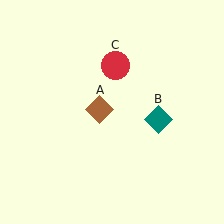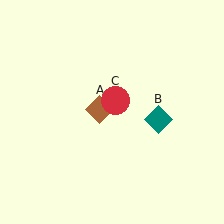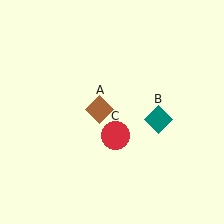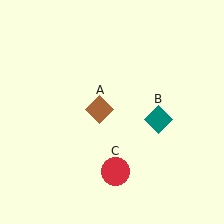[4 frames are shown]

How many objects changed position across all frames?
1 object changed position: red circle (object C).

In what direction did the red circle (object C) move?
The red circle (object C) moved down.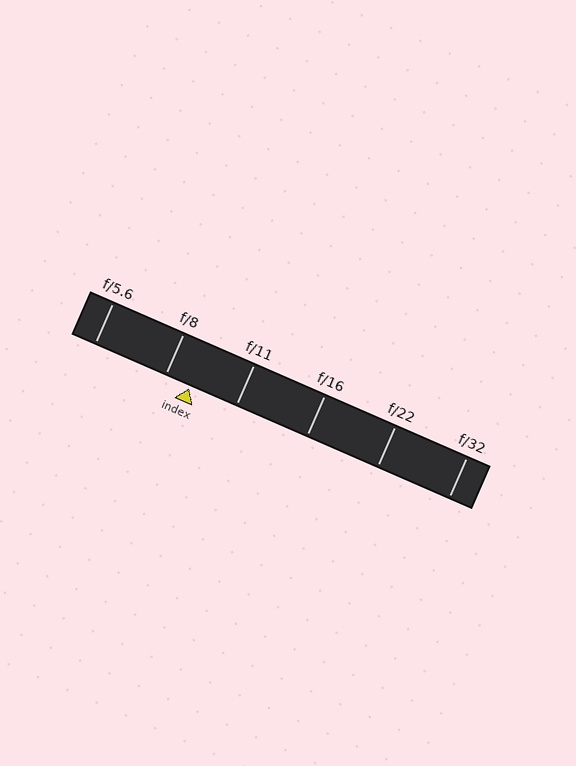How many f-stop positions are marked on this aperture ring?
There are 6 f-stop positions marked.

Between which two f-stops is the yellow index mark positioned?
The index mark is between f/8 and f/11.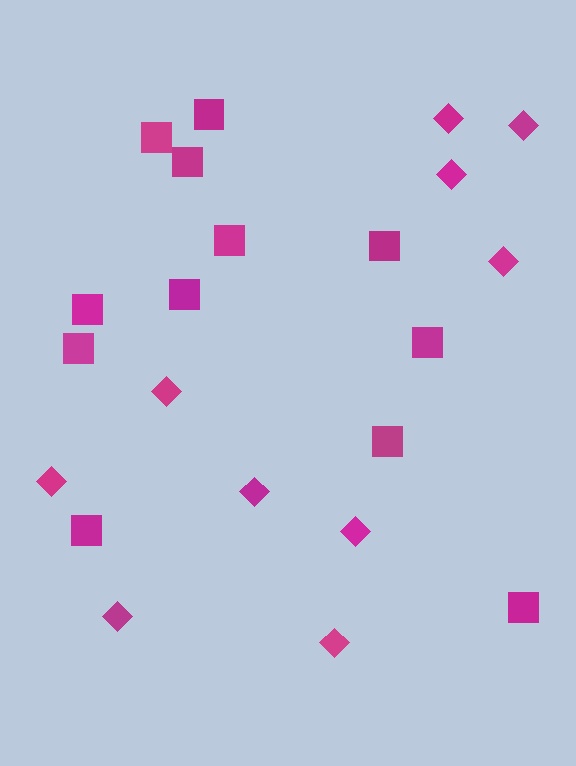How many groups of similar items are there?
There are 2 groups: one group of squares (12) and one group of diamonds (10).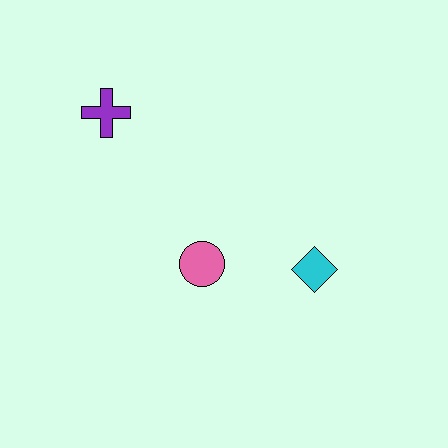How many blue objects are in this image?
There are no blue objects.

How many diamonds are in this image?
There is 1 diamond.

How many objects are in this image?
There are 3 objects.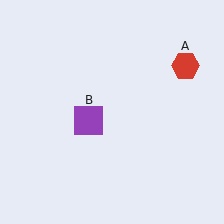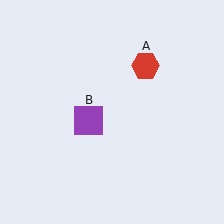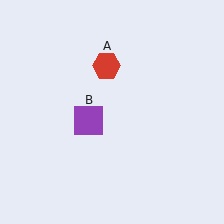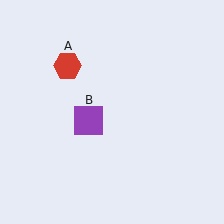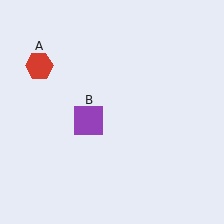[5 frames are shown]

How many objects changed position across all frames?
1 object changed position: red hexagon (object A).